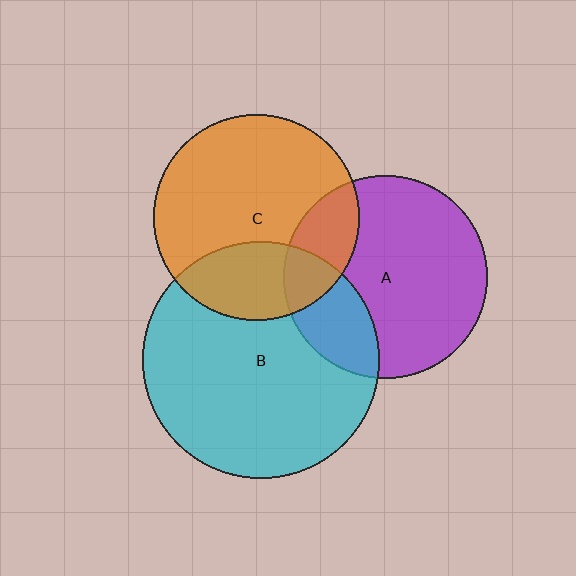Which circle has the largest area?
Circle B (cyan).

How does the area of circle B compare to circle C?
Approximately 1.3 times.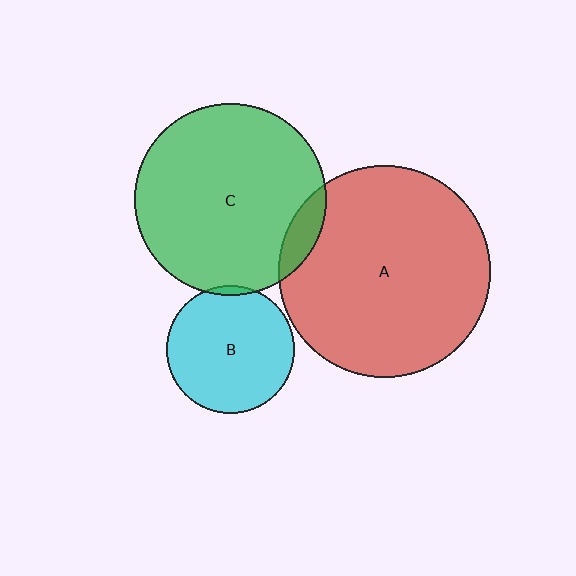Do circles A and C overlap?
Yes.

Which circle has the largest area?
Circle A (red).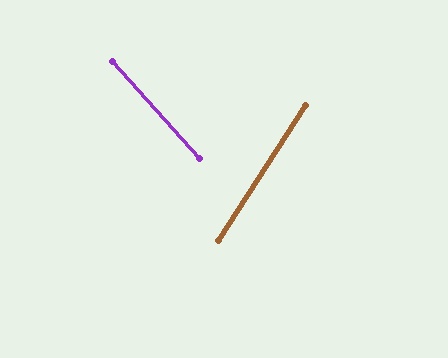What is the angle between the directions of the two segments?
Approximately 75 degrees.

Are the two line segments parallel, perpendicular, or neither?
Neither parallel nor perpendicular — they differ by about 75°.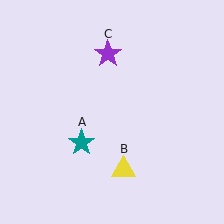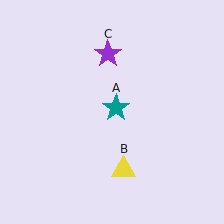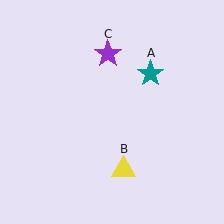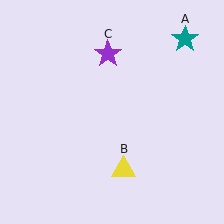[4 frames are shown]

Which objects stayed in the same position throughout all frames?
Yellow triangle (object B) and purple star (object C) remained stationary.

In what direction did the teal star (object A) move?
The teal star (object A) moved up and to the right.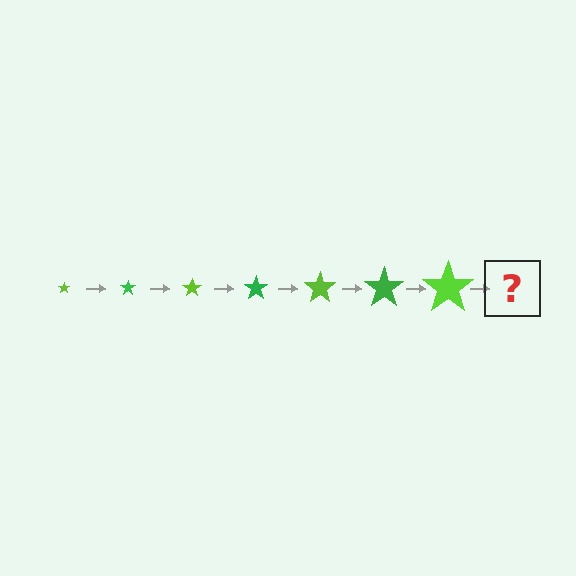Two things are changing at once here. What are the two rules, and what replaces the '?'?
The two rules are that the star grows larger each step and the color cycles through lime and green. The '?' should be a green star, larger than the previous one.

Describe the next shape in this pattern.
It should be a green star, larger than the previous one.